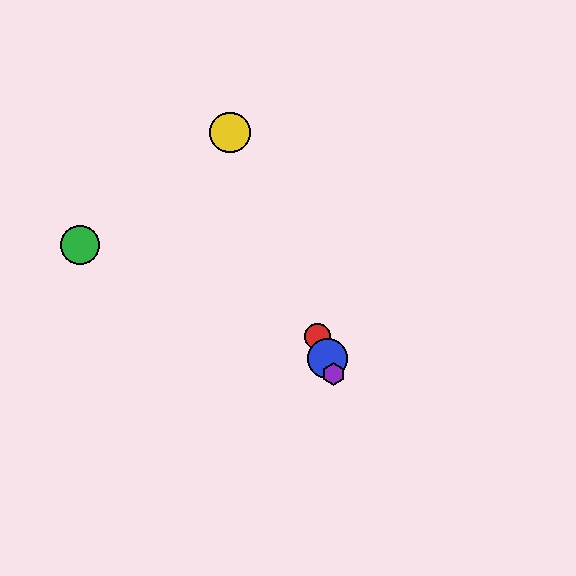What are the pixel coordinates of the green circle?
The green circle is at (80, 245).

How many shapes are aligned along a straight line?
4 shapes (the red circle, the blue circle, the yellow circle, the purple hexagon) are aligned along a straight line.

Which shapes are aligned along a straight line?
The red circle, the blue circle, the yellow circle, the purple hexagon are aligned along a straight line.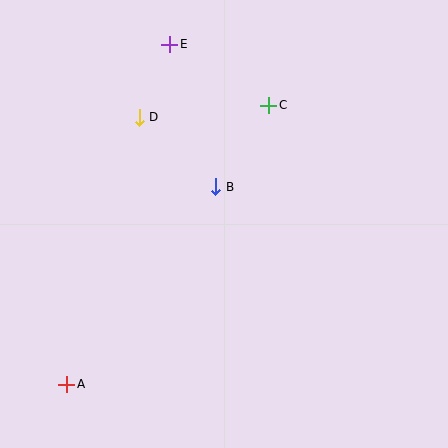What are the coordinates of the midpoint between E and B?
The midpoint between E and B is at (193, 115).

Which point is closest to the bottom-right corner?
Point B is closest to the bottom-right corner.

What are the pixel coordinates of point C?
Point C is at (269, 105).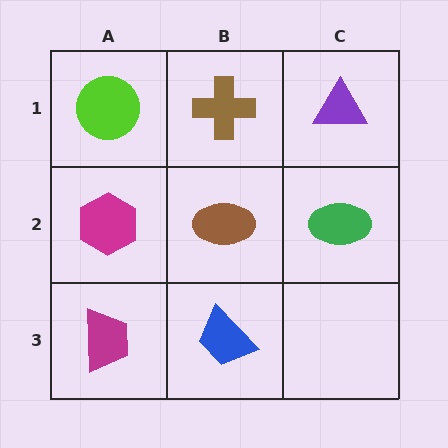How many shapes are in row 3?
2 shapes.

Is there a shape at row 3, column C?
No, that cell is empty.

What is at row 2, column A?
A magenta hexagon.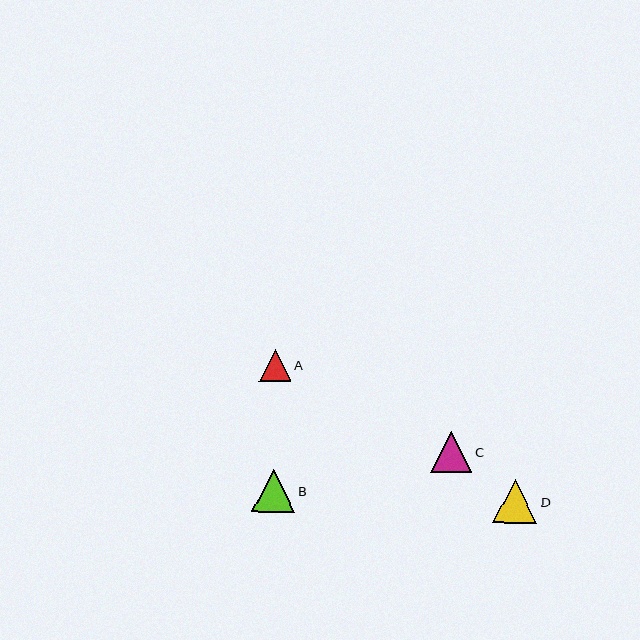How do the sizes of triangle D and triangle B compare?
Triangle D and triangle B are approximately the same size.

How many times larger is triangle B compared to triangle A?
Triangle B is approximately 1.4 times the size of triangle A.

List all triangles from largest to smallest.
From largest to smallest: D, B, C, A.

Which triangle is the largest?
Triangle D is the largest with a size of approximately 45 pixels.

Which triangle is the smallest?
Triangle A is the smallest with a size of approximately 32 pixels.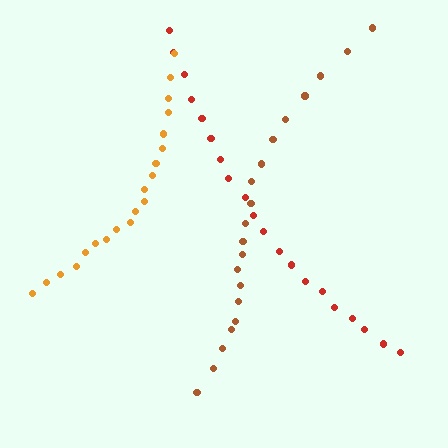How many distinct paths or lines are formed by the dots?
There are 3 distinct paths.